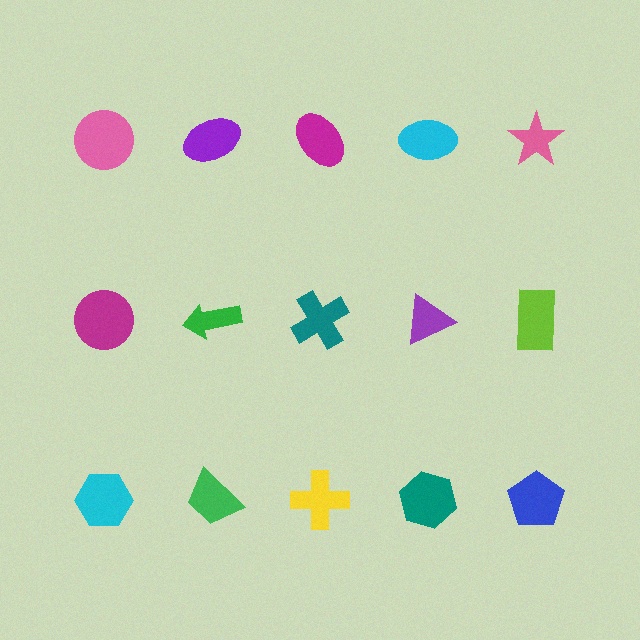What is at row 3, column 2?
A green trapezoid.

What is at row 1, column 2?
A purple ellipse.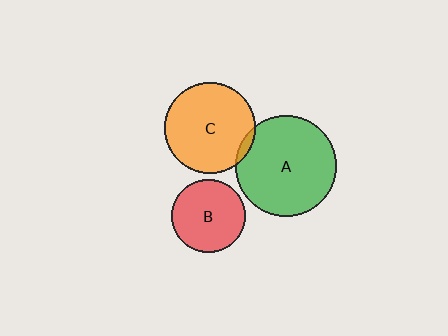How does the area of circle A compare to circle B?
Approximately 1.9 times.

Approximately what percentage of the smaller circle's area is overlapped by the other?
Approximately 5%.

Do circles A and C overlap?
Yes.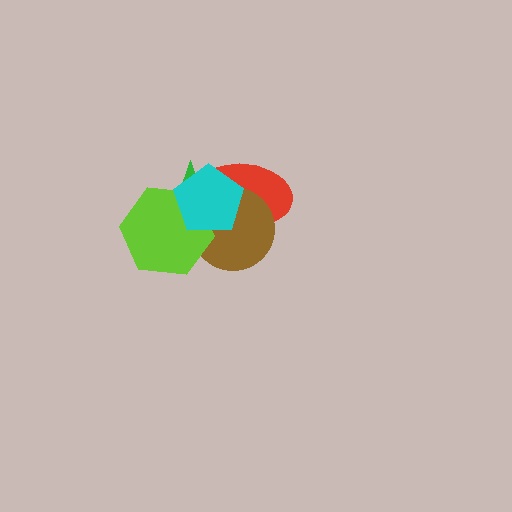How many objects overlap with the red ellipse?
4 objects overlap with the red ellipse.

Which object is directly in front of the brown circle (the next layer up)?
The lime hexagon is directly in front of the brown circle.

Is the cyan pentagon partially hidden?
No, no other shape covers it.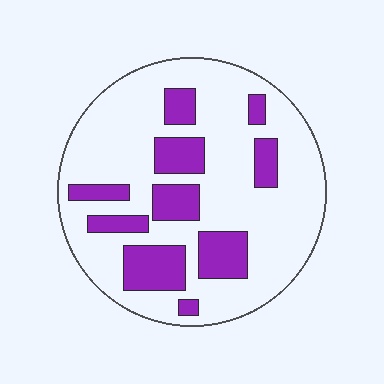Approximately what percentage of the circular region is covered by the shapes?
Approximately 25%.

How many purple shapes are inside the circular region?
10.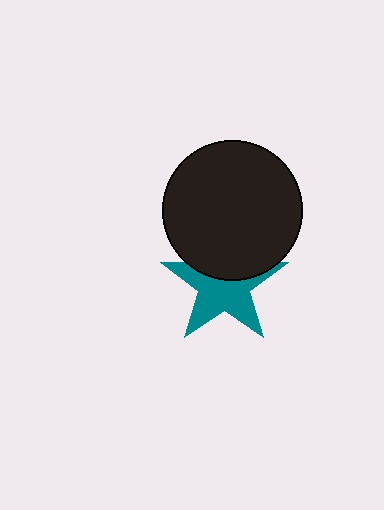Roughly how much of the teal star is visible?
About half of it is visible (roughly 62%).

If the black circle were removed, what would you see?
You would see the complete teal star.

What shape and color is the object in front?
The object in front is a black circle.